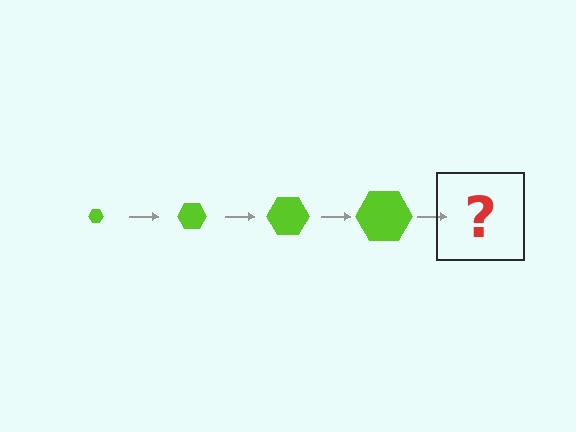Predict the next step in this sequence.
The next step is a lime hexagon, larger than the previous one.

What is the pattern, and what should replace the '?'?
The pattern is that the hexagon gets progressively larger each step. The '?' should be a lime hexagon, larger than the previous one.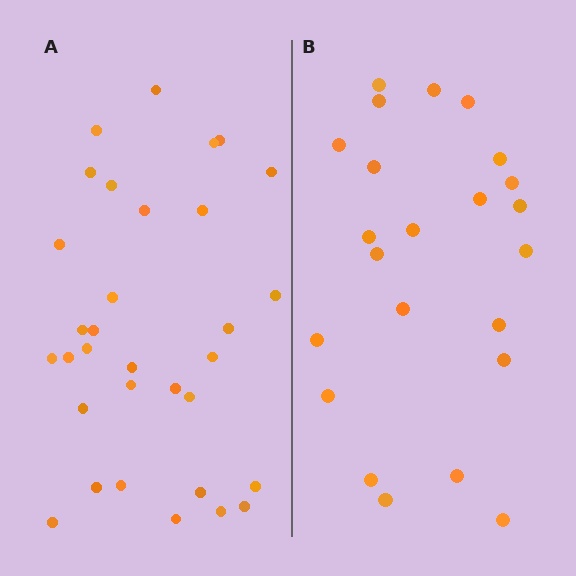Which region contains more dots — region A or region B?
Region A (the left region) has more dots.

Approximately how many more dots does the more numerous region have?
Region A has roughly 8 or so more dots than region B.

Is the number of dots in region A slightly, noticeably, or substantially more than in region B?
Region A has noticeably more, but not dramatically so. The ratio is roughly 1.4 to 1.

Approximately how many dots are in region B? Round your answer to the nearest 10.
About 20 dots. (The exact count is 23, which rounds to 20.)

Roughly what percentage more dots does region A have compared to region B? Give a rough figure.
About 40% more.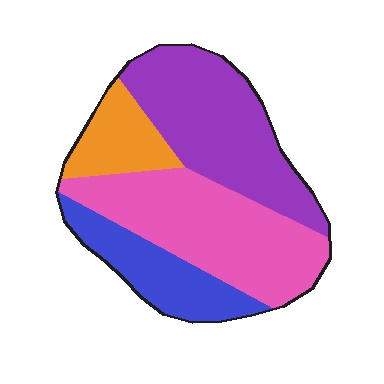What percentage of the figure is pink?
Pink takes up between a quarter and a half of the figure.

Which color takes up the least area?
Orange, at roughly 10%.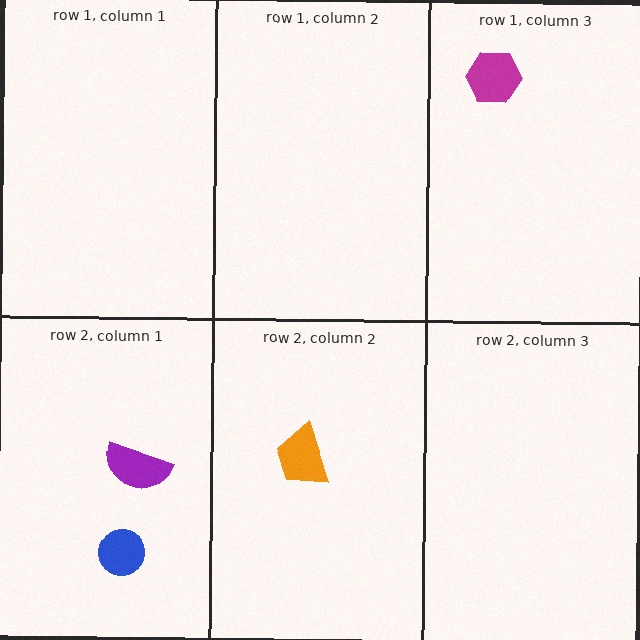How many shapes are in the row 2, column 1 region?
2.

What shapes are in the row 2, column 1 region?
The blue circle, the purple semicircle.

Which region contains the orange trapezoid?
The row 2, column 2 region.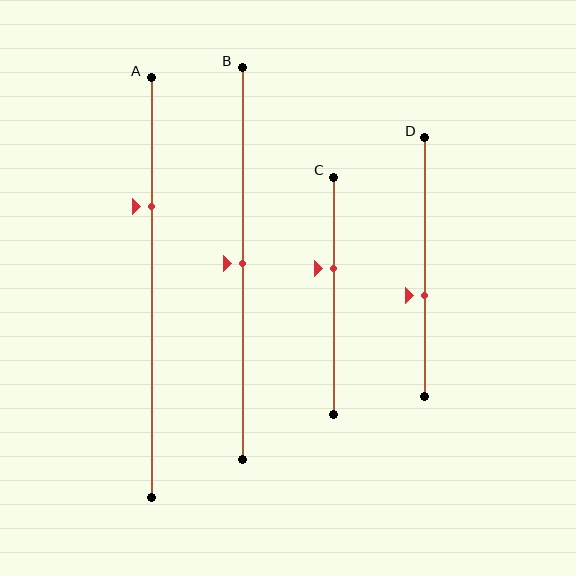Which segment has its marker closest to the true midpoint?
Segment B has its marker closest to the true midpoint.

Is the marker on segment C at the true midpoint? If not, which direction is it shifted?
No, the marker on segment C is shifted upward by about 12% of the segment length.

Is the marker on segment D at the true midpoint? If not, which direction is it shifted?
No, the marker on segment D is shifted downward by about 11% of the segment length.